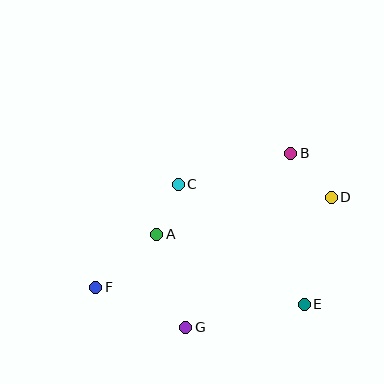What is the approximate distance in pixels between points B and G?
The distance between B and G is approximately 203 pixels.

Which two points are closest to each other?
Points A and C are closest to each other.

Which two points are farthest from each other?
Points D and F are farthest from each other.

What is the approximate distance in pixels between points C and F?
The distance between C and F is approximately 132 pixels.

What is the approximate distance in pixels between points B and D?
The distance between B and D is approximately 60 pixels.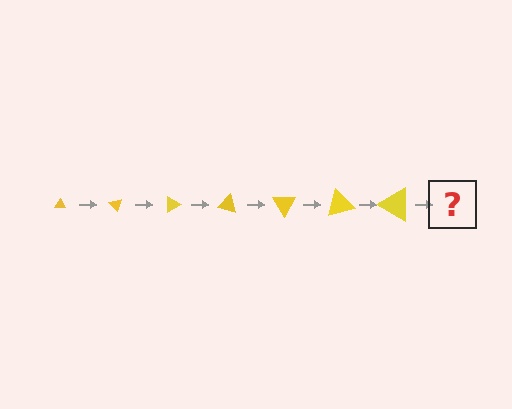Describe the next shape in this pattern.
It should be a triangle, larger than the previous one and rotated 315 degrees from the start.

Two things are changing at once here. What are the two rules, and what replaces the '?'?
The two rules are that the triangle grows larger each step and it rotates 45 degrees each step. The '?' should be a triangle, larger than the previous one and rotated 315 degrees from the start.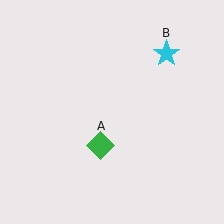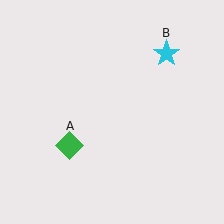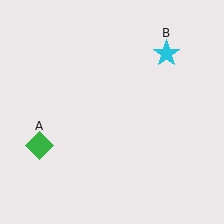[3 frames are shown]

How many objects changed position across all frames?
1 object changed position: green diamond (object A).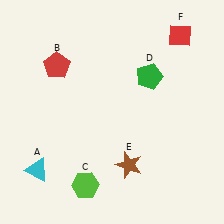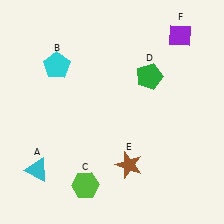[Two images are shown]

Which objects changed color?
B changed from red to cyan. F changed from red to purple.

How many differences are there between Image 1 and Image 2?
There are 2 differences between the two images.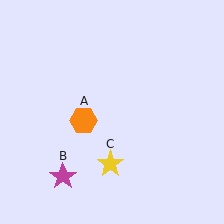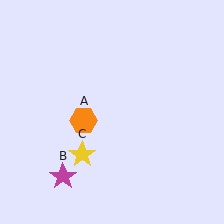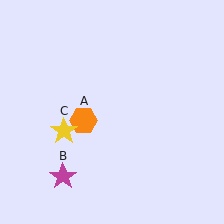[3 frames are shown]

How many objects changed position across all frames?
1 object changed position: yellow star (object C).